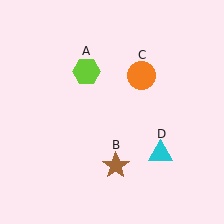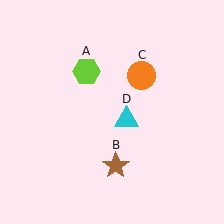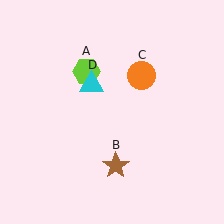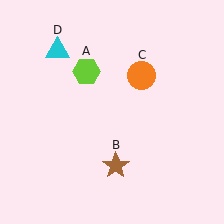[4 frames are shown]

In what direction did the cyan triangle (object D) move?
The cyan triangle (object D) moved up and to the left.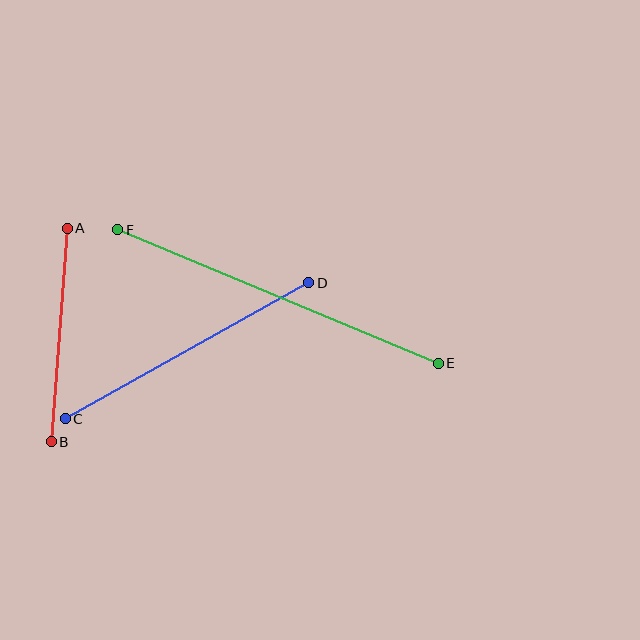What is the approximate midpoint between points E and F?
The midpoint is at approximately (278, 296) pixels.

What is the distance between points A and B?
The distance is approximately 214 pixels.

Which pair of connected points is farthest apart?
Points E and F are farthest apart.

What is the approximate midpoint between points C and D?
The midpoint is at approximately (187, 351) pixels.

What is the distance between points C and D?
The distance is approximately 279 pixels.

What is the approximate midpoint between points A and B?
The midpoint is at approximately (59, 335) pixels.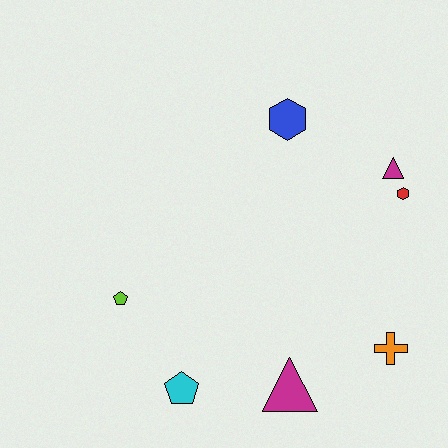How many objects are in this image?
There are 7 objects.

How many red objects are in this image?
There is 1 red object.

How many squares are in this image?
There are no squares.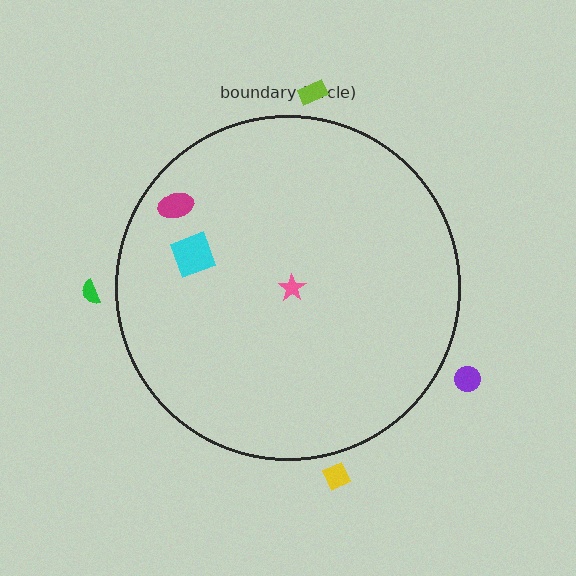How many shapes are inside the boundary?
3 inside, 4 outside.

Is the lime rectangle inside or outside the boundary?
Outside.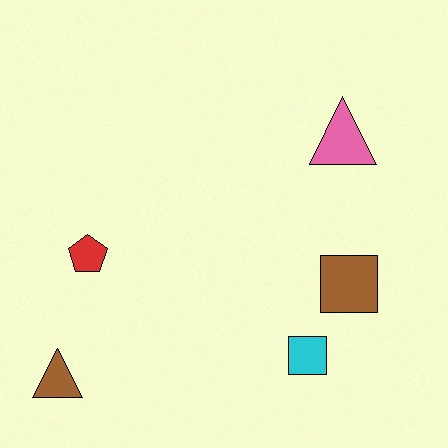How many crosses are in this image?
There are no crosses.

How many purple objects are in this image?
There are no purple objects.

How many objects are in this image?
There are 5 objects.